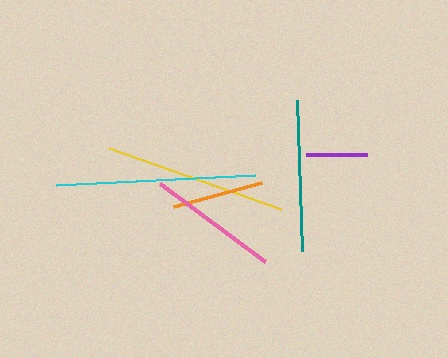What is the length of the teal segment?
The teal segment is approximately 151 pixels long.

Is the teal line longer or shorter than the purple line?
The teal line is longer than the purple line.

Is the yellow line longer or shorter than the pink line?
The yellow line is longer than the pink line.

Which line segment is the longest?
The cyan line is the longest at approximately 199 pixels.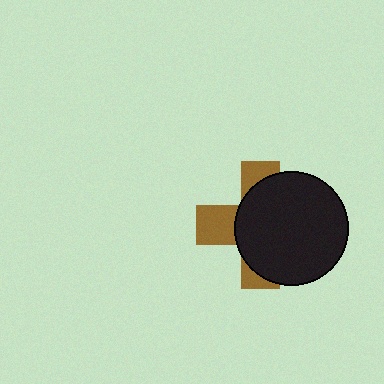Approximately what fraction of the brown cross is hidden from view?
Roughly 66% of the brown cross is hidden behind the black circle.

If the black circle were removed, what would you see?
You would see the complete brown cross.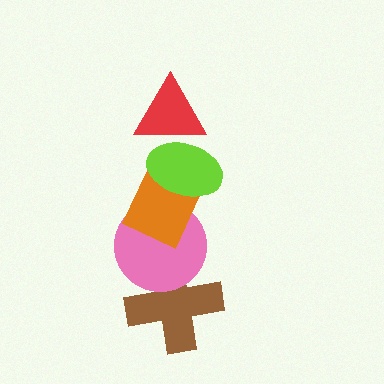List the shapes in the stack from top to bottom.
From top to bottom: the red triangle, the lime ellipse, the orange diamond, the pink circle, the brown cross.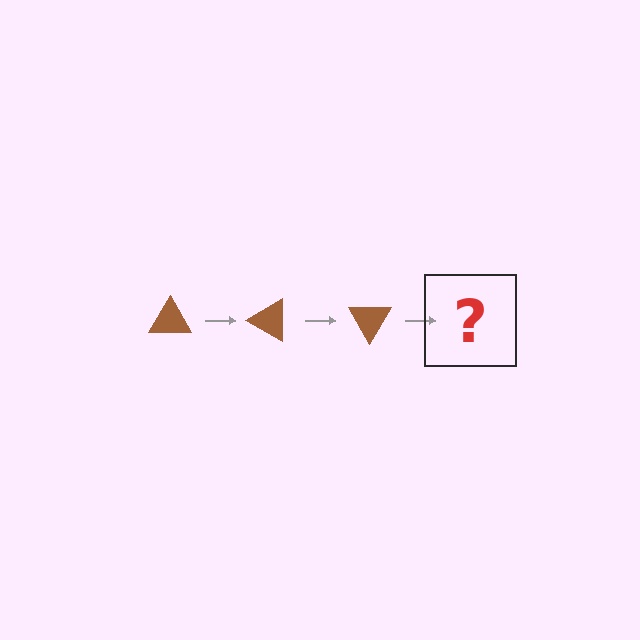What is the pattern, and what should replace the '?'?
The pattern is that the triangle rotates 30 degrees each step. The '?' should be a brown triangle rotated 90 degrees.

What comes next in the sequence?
The next element should be a brown triangle rotated 90 degrees.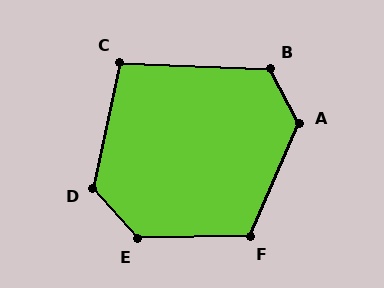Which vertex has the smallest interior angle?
C, at approximately 100 degrees.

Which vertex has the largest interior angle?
E, at approximately 131 degrees.